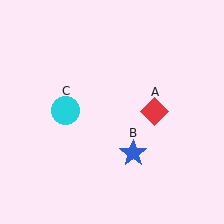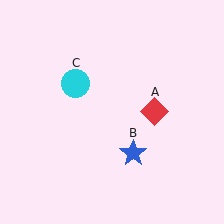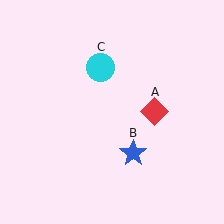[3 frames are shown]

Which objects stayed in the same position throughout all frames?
Red diamond (object A) and blue star (object B) remained stationary.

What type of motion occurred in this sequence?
The cyan circle (object C) rotated clockwise around the center of the scene.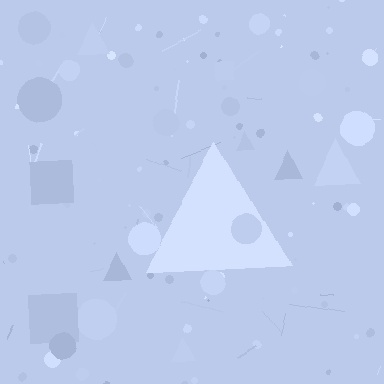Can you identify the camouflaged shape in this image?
The camouflaged shape is a triangle.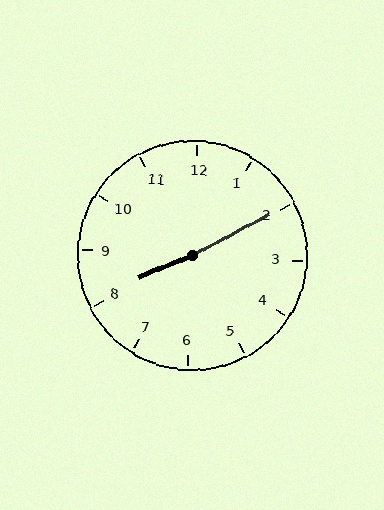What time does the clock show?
8:10.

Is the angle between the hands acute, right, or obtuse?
It is obtuse.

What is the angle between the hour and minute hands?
Approximately 175 degrees.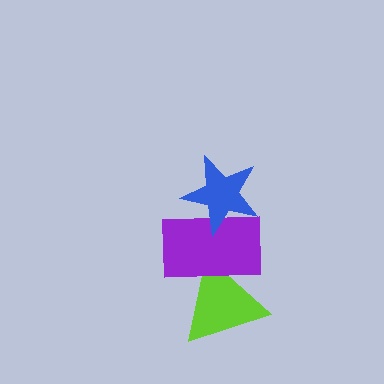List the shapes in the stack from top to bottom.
From top to bottom: the blue star, the purple rectangle, the lime triangle.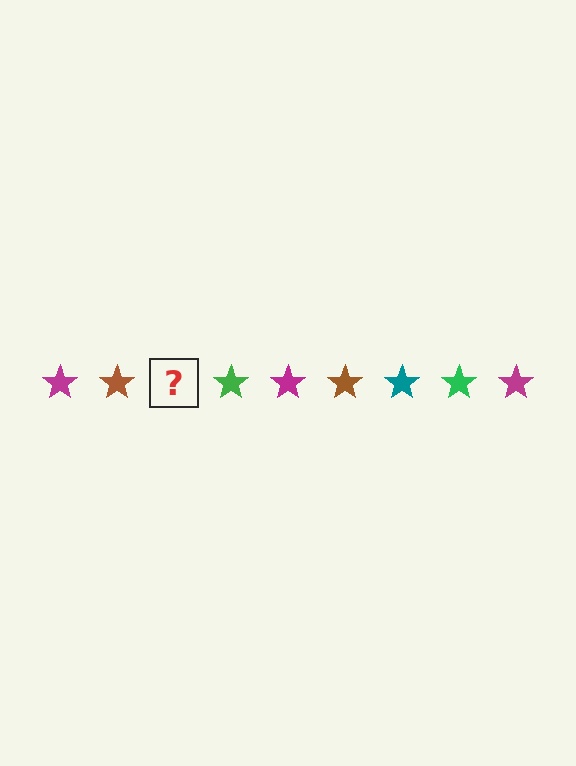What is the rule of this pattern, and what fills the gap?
The rule is that the pattern cycles through magenta, brown, teal, green stars. The gap should be filled with a teal star.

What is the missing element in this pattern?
The missing element is a teal star.